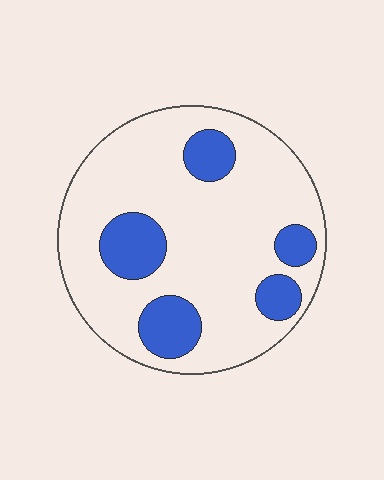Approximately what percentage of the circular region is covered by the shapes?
Approximately 20%.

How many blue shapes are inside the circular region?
5.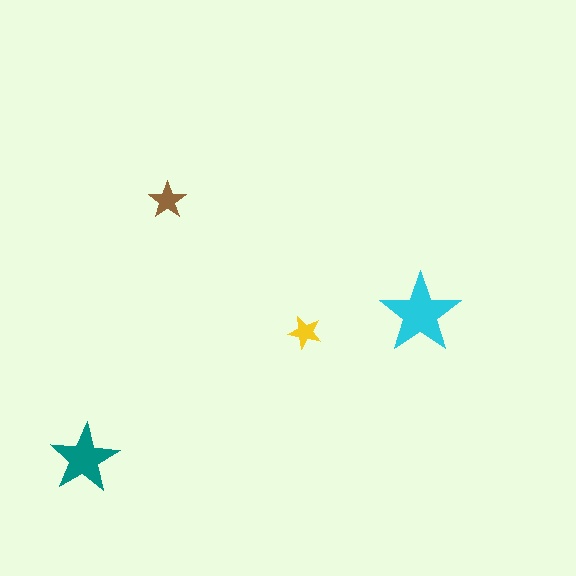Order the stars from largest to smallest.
the cyan one, the teal one, the brown one, the yellow one.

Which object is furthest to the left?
The teal star is leftmost.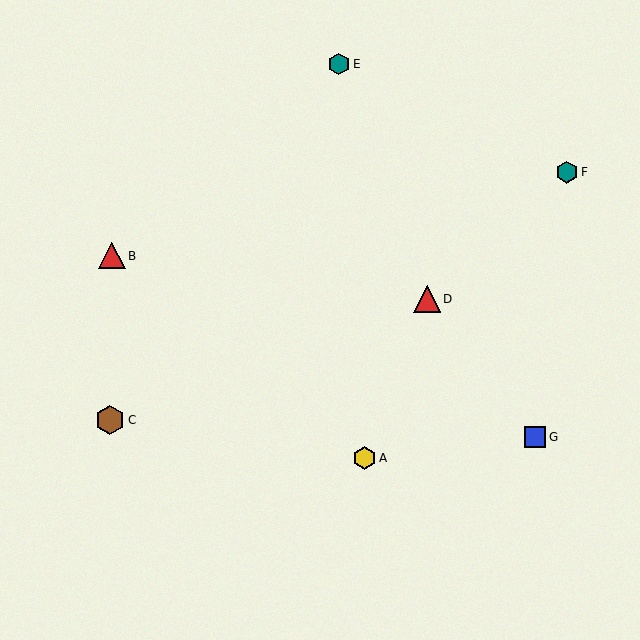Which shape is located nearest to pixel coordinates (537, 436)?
The blue square (labeled G) at (535, 437) is nearest to that location.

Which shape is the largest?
The brown hexagon (labeled C) is the largest.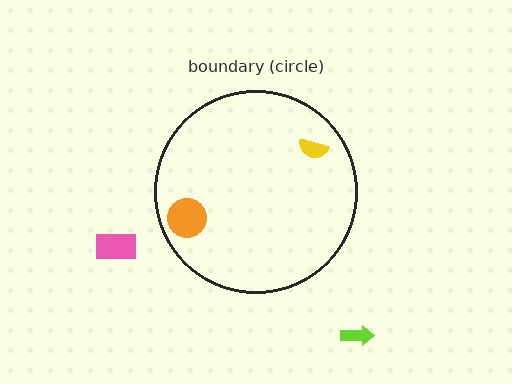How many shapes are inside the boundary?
2 inside, 2 outside.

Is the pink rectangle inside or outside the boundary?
Outside.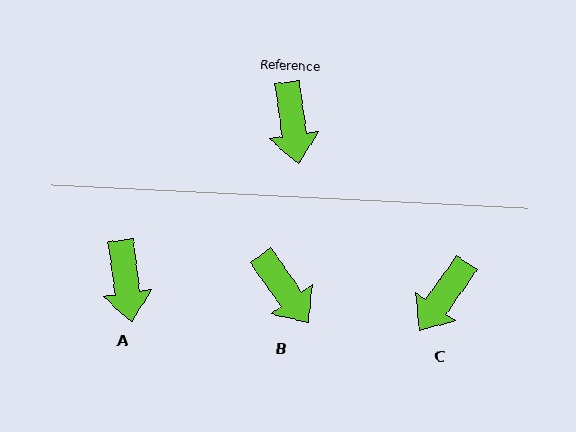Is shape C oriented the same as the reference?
No, it is off by about 43 degrees.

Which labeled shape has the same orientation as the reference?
A.